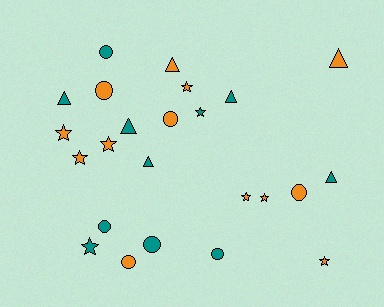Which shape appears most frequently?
Star, with 9 objects.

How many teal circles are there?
There are 4 teal circles.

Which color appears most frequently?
Orange, with 13 objects.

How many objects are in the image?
There are 24 objects.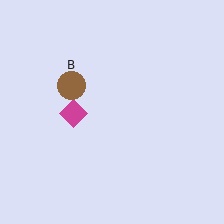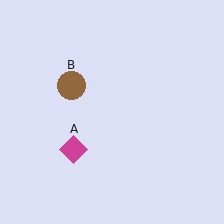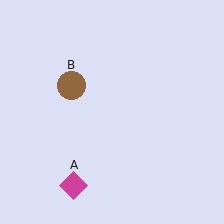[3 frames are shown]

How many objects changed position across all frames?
1 object changed position: magenta diamond (object A).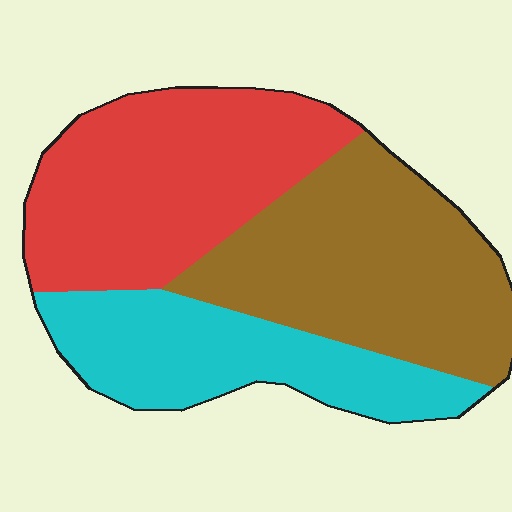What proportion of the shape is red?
Red takes up about three eighths (3/8) of the shape.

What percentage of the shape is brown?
Brown takes up between a quarter and a half of the shape.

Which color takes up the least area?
Cyan, at roughly 25%.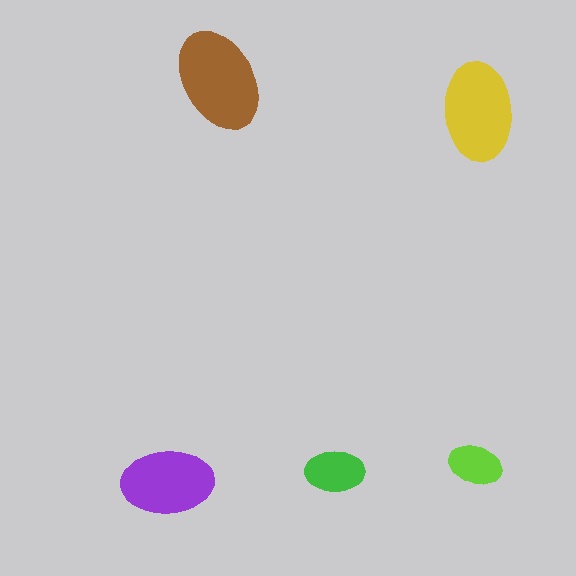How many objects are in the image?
There are 5 objects in the image.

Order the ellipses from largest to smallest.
the brown one, the yellow one, the purple one, the green one, the lime one.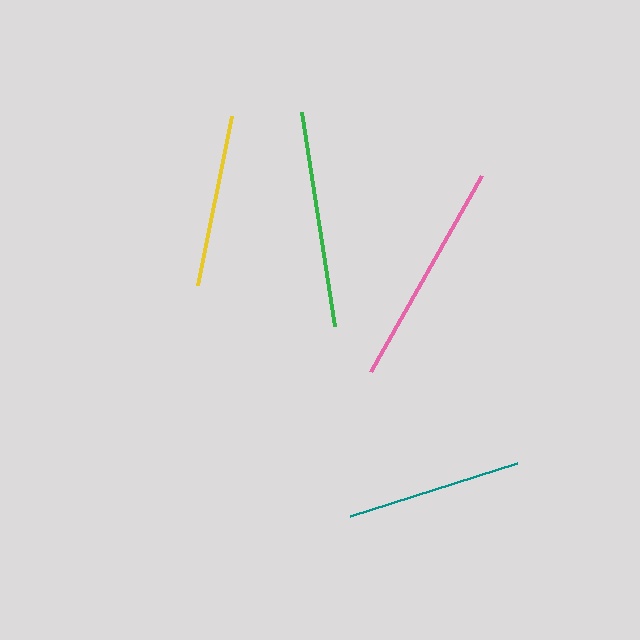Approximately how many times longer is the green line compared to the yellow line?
The green line is approximately 1.3 times the length of the yellow line.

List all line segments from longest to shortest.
From longest to shortest: pink, green, teal, yellow.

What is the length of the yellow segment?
The yellow segment is approximately 173 pixels long.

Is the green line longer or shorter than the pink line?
The pink line is longer than the green line.